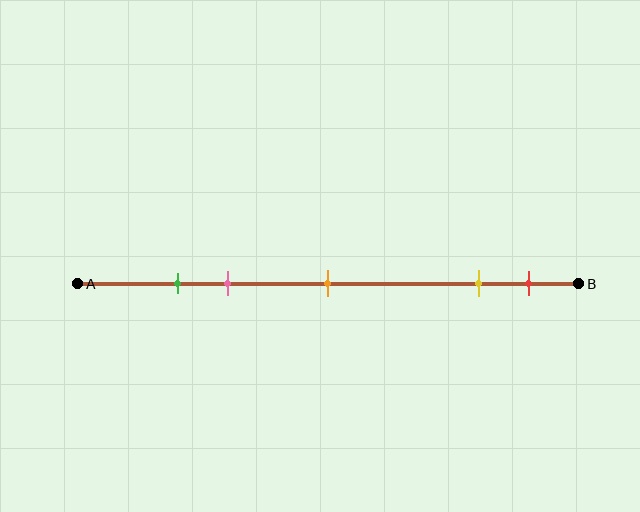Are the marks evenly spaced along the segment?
No, the marks are not evenly spaced.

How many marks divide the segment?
There are 5 marks dividing the segment.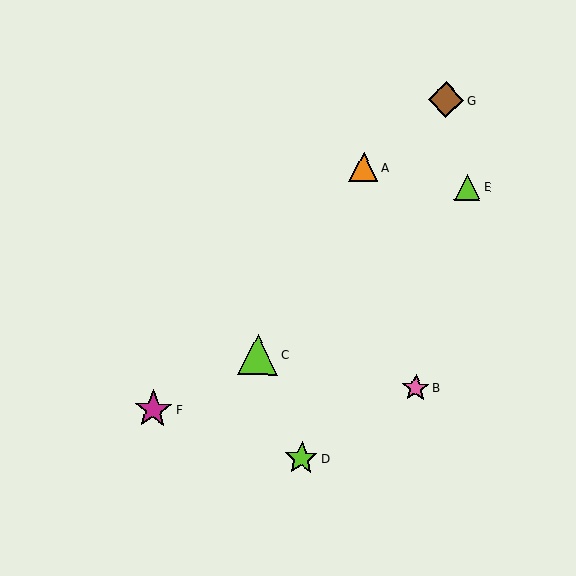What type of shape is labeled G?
Shape G is a brown diamond.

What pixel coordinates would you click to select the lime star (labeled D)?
Click at (301, 458) to select the lime star D.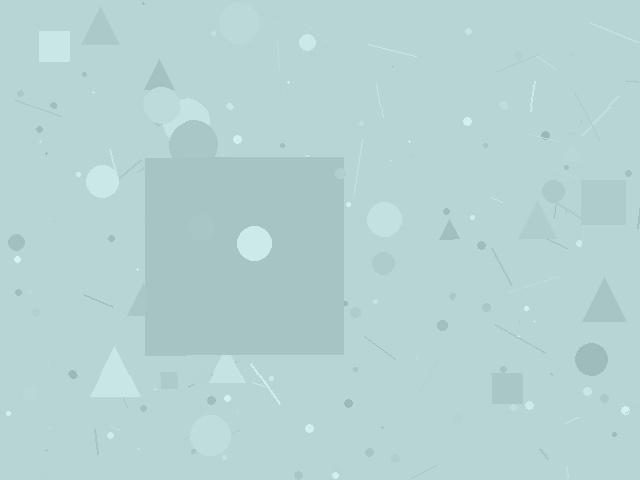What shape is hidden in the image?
A square is hidden in the image.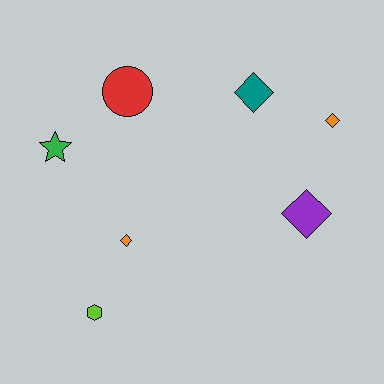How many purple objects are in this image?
There is 1 purple object.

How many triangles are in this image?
There are no triangles.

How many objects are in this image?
There are 7 objects.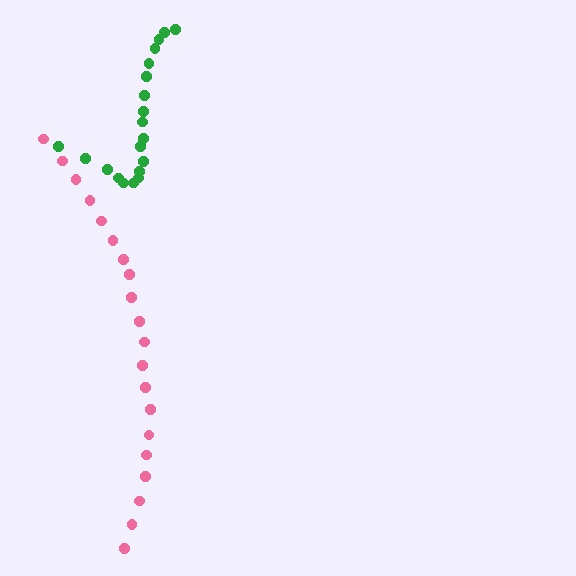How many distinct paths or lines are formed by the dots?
There are 2 distinct paths.